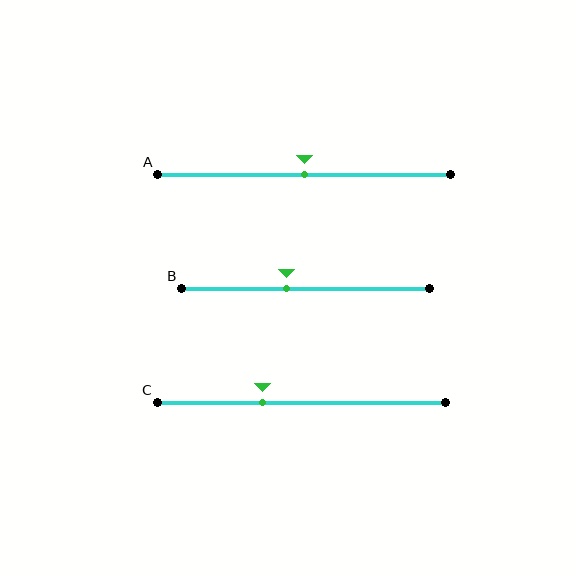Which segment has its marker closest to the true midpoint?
Segment A has its marker closest to the true midpoint.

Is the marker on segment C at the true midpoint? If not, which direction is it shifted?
No, the marker on segment C is shifted to the left by about 13% of the segment length.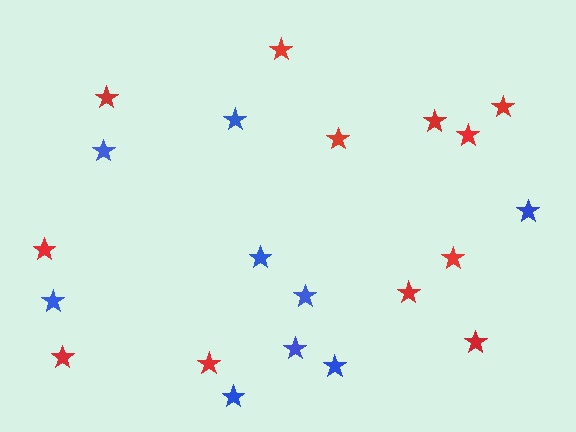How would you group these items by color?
There are 2 groups: one group of red stars (12) and one group of blue stars (9).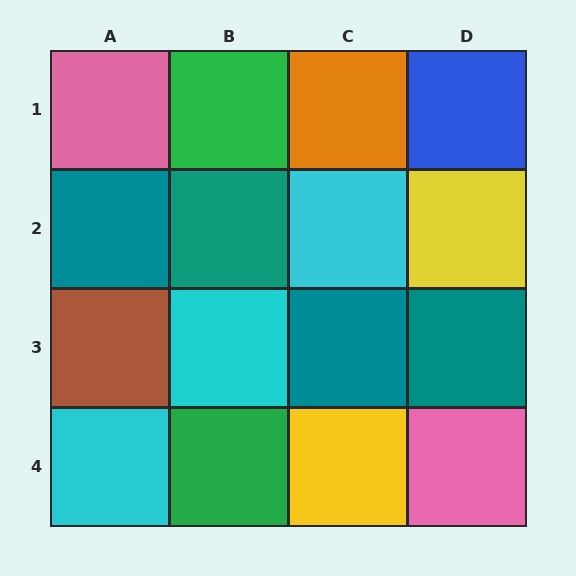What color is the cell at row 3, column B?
Cyan.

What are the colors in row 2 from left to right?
Teal, teal, cyan, yellow.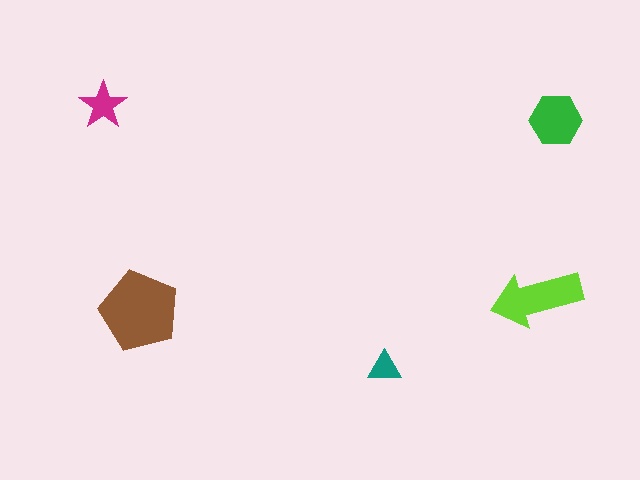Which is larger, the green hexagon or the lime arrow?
The lime arrow.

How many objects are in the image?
There are 5 objects in the image.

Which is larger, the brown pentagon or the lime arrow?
The brown pentagon.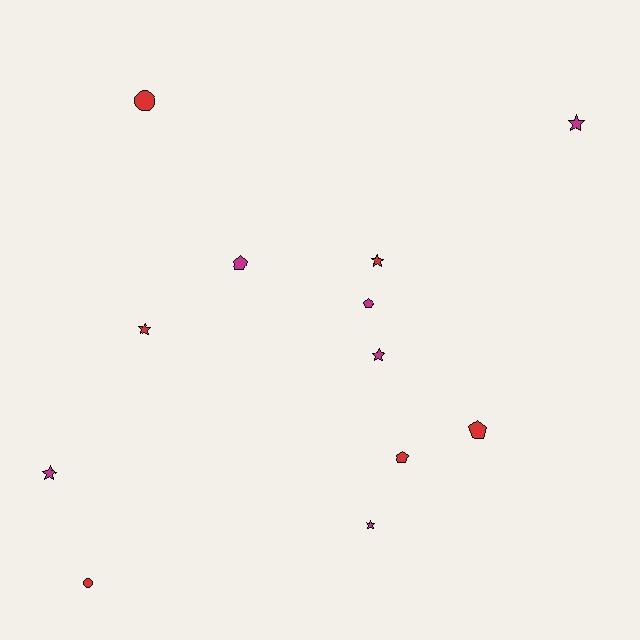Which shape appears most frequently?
Star, with 6 objects.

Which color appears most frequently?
Magenta, with 6 objects.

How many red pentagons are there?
There are 2 red pentagons.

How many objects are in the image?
There are 12 objects.